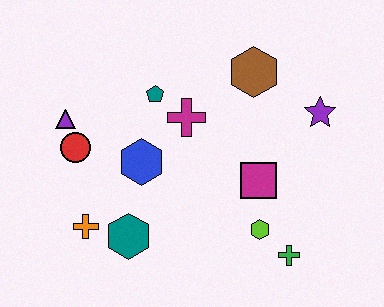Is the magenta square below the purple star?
Yes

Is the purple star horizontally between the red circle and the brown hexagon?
No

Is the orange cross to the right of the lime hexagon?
No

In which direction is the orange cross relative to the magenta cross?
The orange cross is below the magenta cross.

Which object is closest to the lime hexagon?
The green cross is closest to the lime hexagon.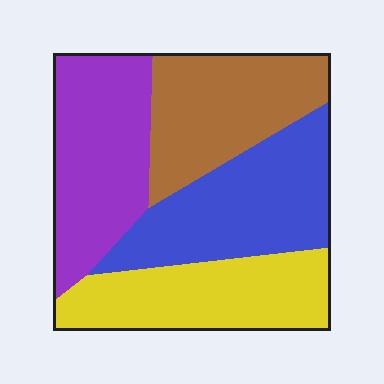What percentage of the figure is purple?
Purple takes up about one quarter (1/4) of the figure.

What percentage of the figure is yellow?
Yellow takes up about one quarter (1/4) of the figure.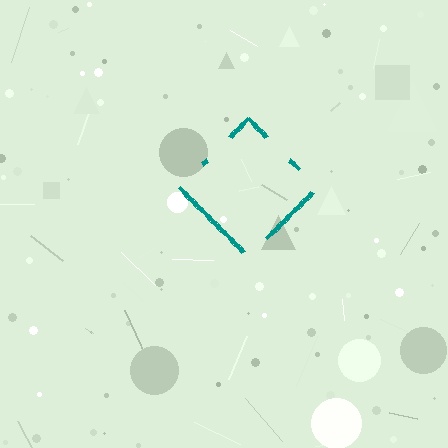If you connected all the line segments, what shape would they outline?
They would outline a diamond.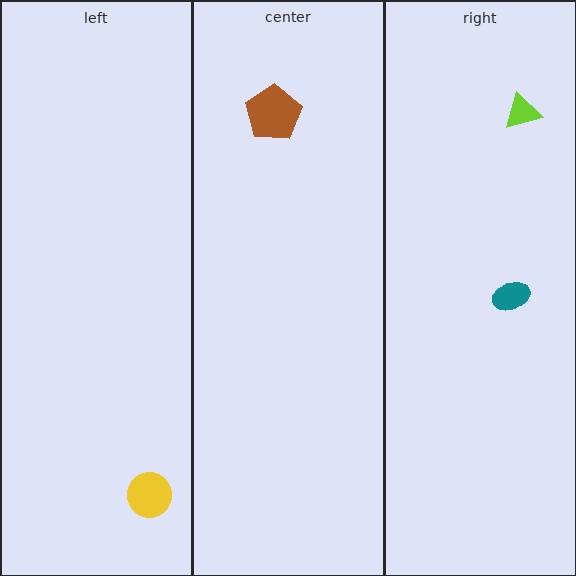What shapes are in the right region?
The lime triangle, the teal ellipse.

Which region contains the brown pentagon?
The center region.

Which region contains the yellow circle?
The left region.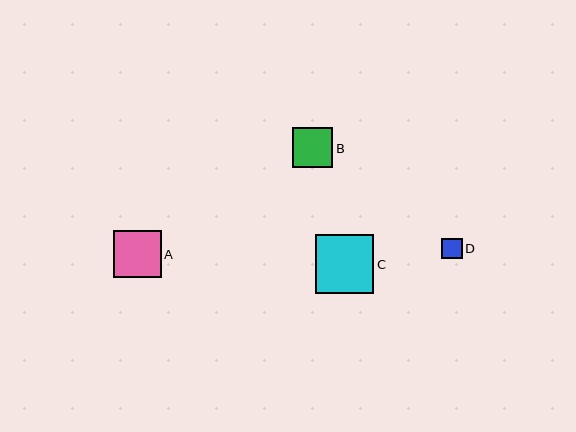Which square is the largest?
Square C is the largest with a size of approximately 59 pixels.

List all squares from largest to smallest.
From largest to smallest: C, A, B, D.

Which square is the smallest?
Square D is the smallest with a size of approximately 20 pixels.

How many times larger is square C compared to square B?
Square C is approximately 1.5 times the size of square B.